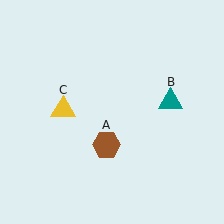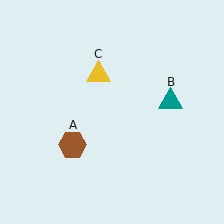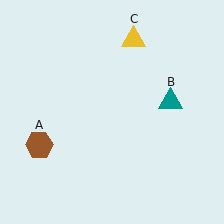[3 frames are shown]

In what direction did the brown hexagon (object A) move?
The brown hexagon (object A) moved left.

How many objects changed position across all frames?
2 objects changed position: brown hexagon (object A), yellow triangle (object C).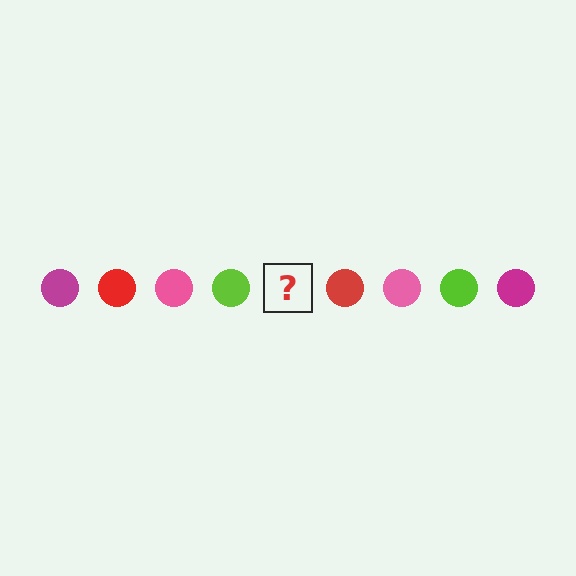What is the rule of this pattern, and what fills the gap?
The rule is that the pattern cycles through magenta, red, pink, lime circles. The gap should be filled with a magenta circle.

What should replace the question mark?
The question mark should be replaced with a magenta circle.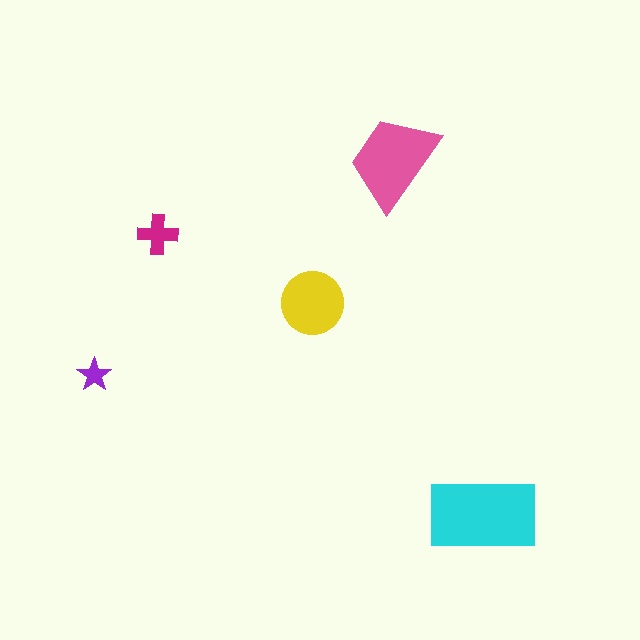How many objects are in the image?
There are 5 objects in the image.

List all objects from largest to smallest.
The cyan rectangle, the pink trapezoid, the yellow circle, the magenta cross, the purple star.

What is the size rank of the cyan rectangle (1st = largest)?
1st.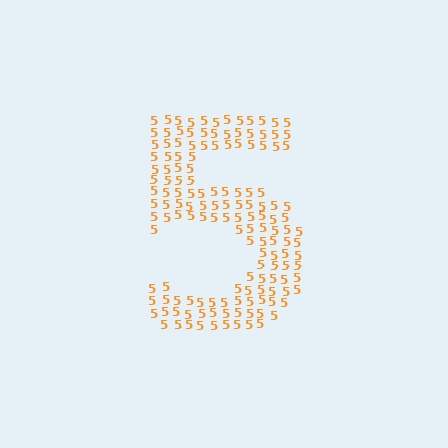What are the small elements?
The small elements are digit 5's.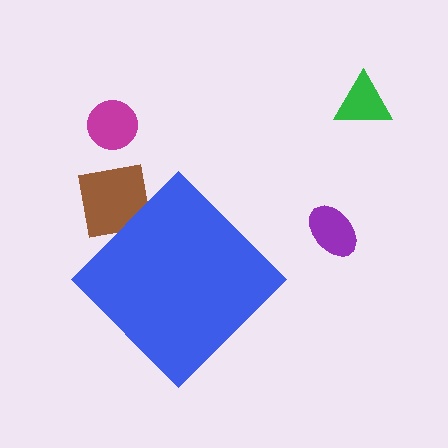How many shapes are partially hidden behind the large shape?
1 shape is partially hidden.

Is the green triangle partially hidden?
No, the green triangle is fully visible.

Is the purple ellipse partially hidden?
No, the purple ellipse is fully visible.